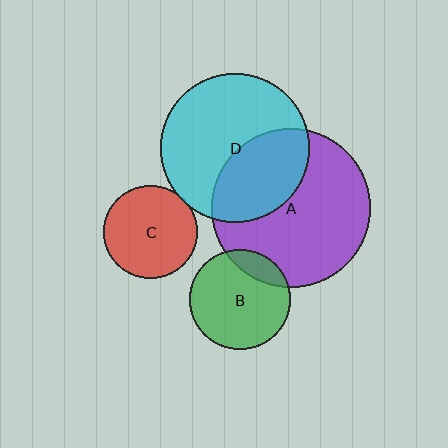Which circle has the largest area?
Circle A (purple).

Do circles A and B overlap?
Yes.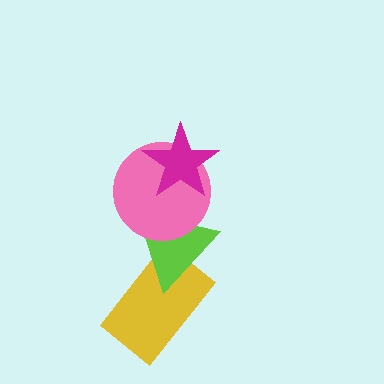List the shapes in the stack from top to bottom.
From top to bottom: the magenta star, the pink circle, the lime triangle, the yellow rectangle.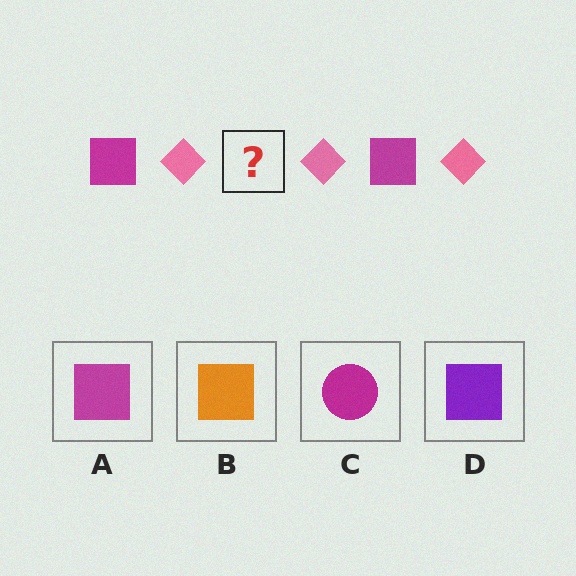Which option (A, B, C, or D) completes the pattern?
A.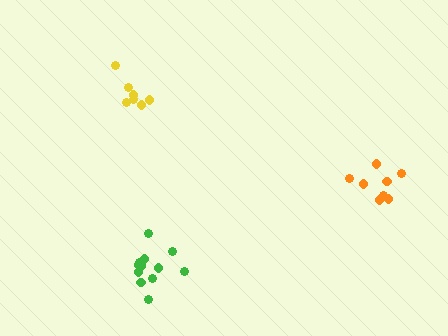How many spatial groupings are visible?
There are 3 spatial groupings.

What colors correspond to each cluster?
The clusters are colored: green, yellow, orange.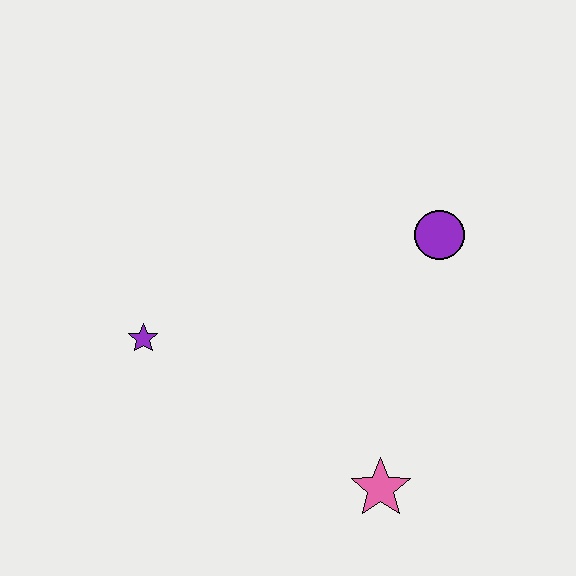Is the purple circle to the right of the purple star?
Yes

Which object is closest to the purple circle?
The pink star is closest to the purple circle.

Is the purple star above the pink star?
Yes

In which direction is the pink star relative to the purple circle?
The pink star is below the purple circle.